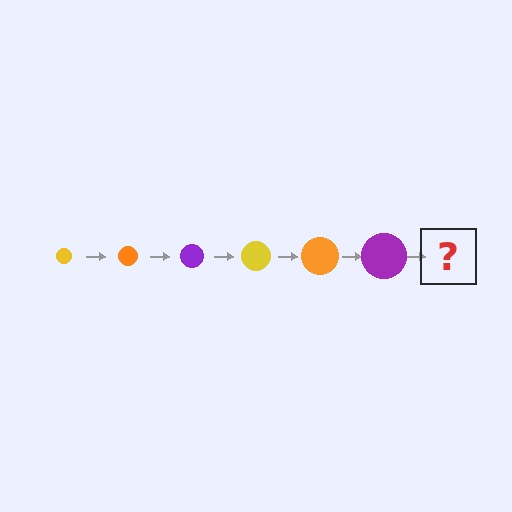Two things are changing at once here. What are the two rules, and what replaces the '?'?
The two rules are that the circle grows larger each step and the color cycles through yellow, orange, and purple. The '?' should be a yellow circle, larger than the previous one.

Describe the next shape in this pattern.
It should be a yellow circle, larger than the previous one.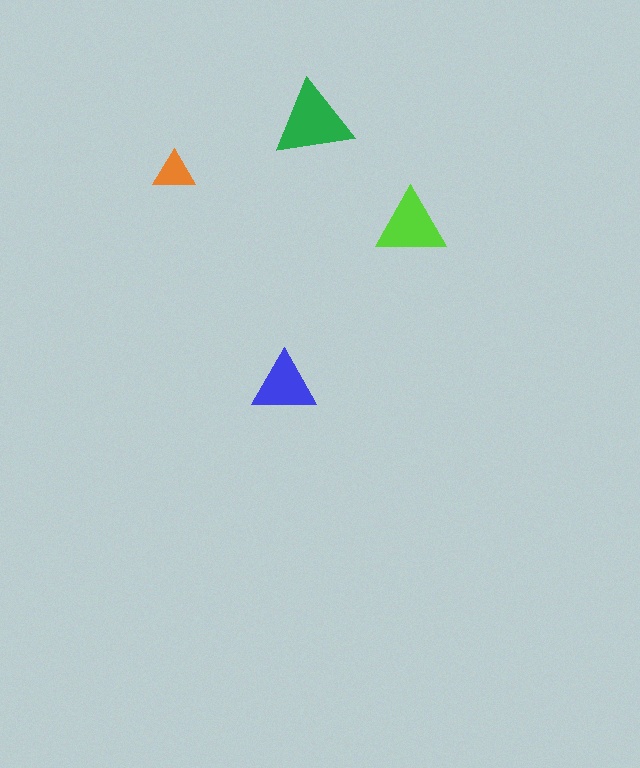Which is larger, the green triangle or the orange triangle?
The green one.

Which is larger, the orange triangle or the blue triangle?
The blue one.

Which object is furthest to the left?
The orange triangle is leftmost.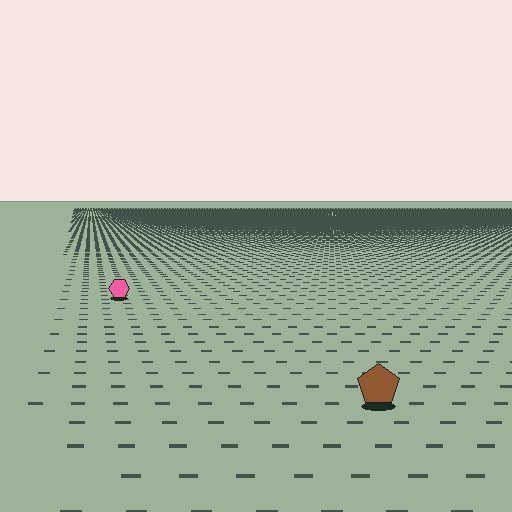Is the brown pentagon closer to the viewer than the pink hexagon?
Yes. The brown pentagon is closer — you can tell from the texture gradient: the ground texture is coarser near it.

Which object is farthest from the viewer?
The pink hexagon is farthest from the viewer. It appears smaller and the ground texture around it is denser.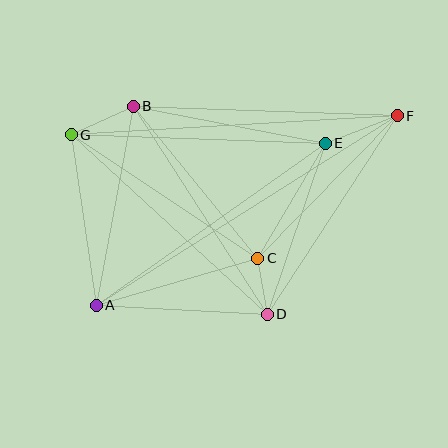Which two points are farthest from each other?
Points A and F are farthest from each other.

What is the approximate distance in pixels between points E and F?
The distance between E and F is approximately 77 pixels.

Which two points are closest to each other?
Points C and D are closest to each other.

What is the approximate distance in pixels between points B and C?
The distance between B and C is approximately 196 pixels.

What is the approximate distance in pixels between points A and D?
The distance between A and D is approximately 172 pixels.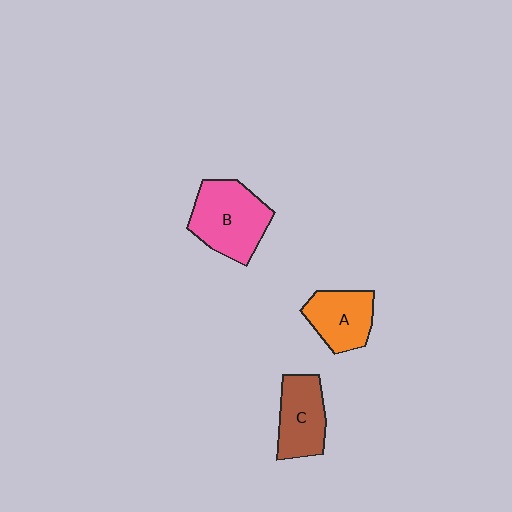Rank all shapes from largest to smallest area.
From largest to smallest: B (pink), C (brown), A (orange).